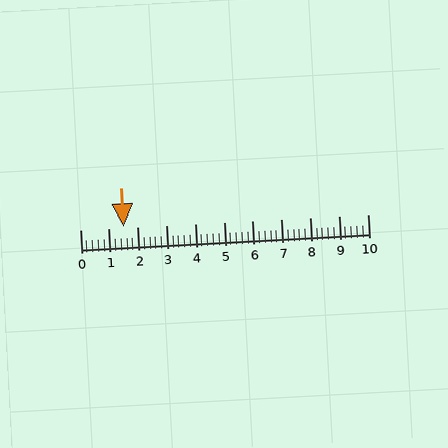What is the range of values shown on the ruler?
The ruler shows values from 0 to 10.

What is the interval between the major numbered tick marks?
The major tick marks are spaced 1 units apart.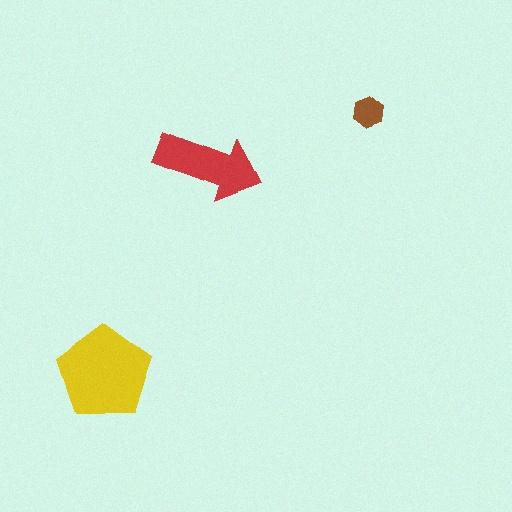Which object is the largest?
The yellow pentagon.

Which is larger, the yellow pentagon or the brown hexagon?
The yellow pentagon.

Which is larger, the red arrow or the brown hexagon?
The red arrow.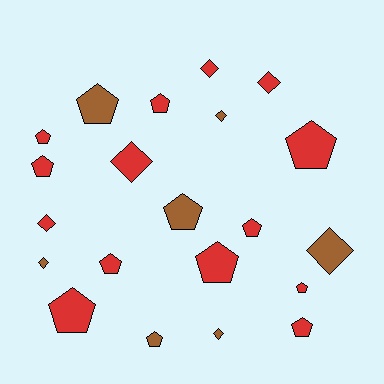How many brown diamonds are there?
There are 4 brown diamonds.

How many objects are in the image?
There are 21 objects.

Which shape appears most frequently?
Pentagon, with 13 objects.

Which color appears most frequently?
Red, with 14 objects.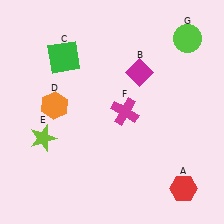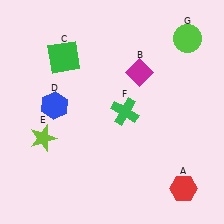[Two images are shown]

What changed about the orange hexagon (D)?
In Image 1, D is orange. In Image 2, it changed to blue.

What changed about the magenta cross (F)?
In Image 1, F is magenta. In Image 2, it changed to green.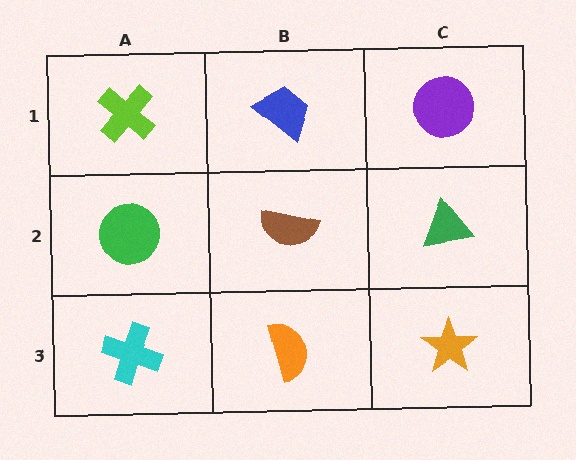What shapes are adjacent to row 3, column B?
A brown semicircle (row 2, column B), a cyan cross (row 3, column A), an orange star (row 3, column C).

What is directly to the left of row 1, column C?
A blue trapezoid.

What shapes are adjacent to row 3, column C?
A green triangle (row 2, column C), an orange semicircle (row 3, column B).